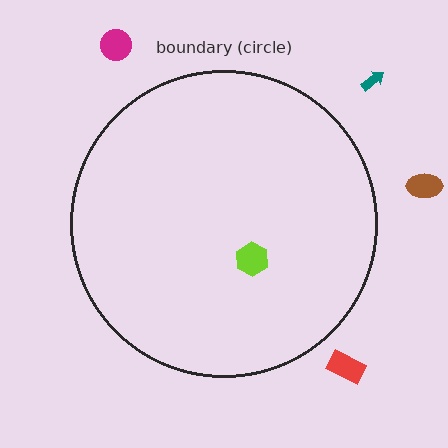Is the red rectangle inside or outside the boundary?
Outside.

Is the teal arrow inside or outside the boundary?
Outside.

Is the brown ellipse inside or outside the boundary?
Outside.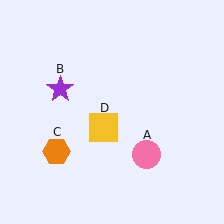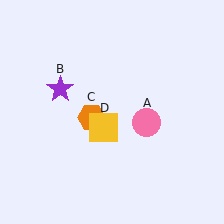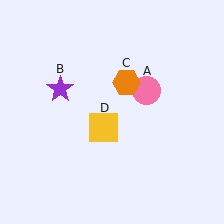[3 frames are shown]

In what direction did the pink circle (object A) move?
The pink circle (object A) moved up.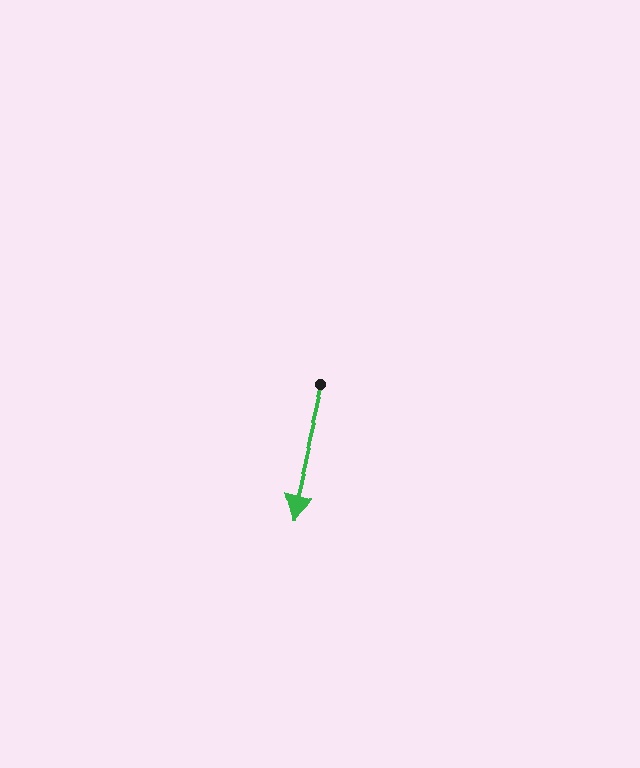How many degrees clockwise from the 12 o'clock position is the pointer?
Approximately 193 degrees.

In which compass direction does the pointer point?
South.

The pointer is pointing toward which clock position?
Roughly 6 o'clock.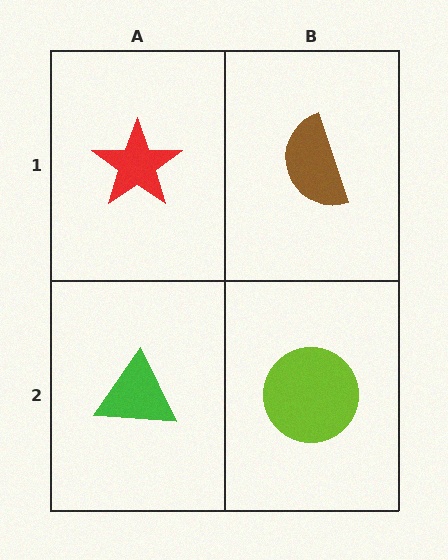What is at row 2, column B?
A lime circle.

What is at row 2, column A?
A green triangle.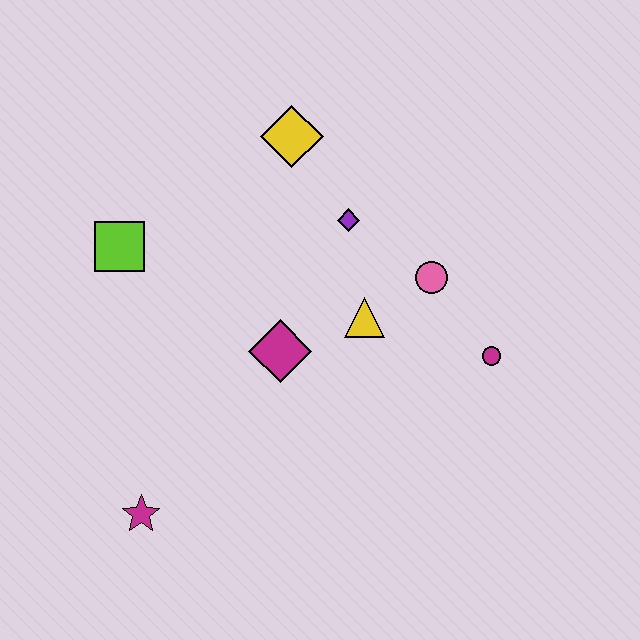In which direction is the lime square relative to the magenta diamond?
The lime square is to the left of the magenta diamond.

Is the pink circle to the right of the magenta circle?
No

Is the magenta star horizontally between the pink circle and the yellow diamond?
No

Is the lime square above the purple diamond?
No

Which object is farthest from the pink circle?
The magenta star is farthest from the pink circle.